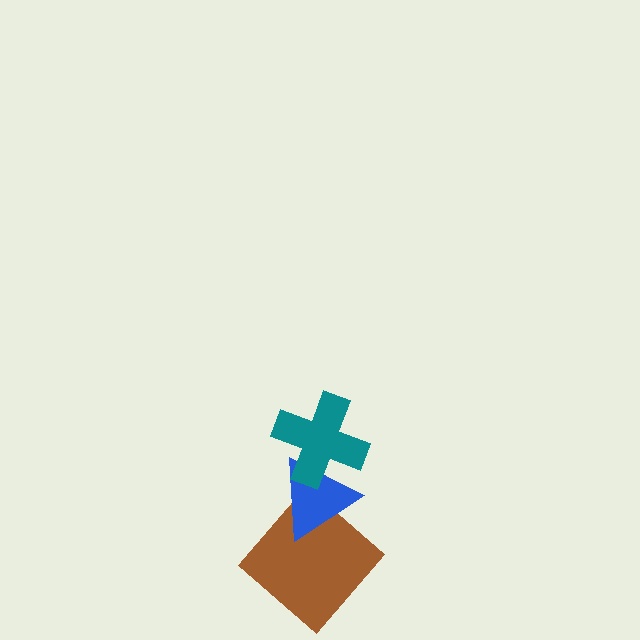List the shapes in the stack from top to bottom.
From top to bottom: the teal cross, the blue triangle, the brown diamond.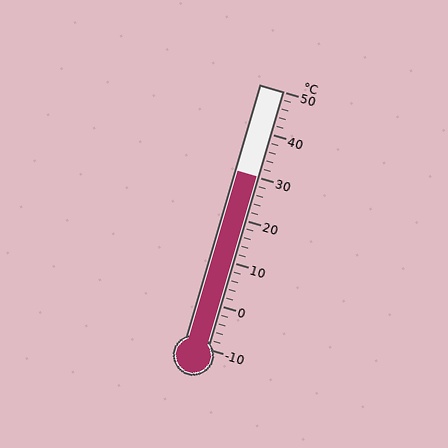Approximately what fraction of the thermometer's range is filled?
The thermometer is filled to approximately 65% of its range.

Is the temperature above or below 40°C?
The temperature is below 40°C.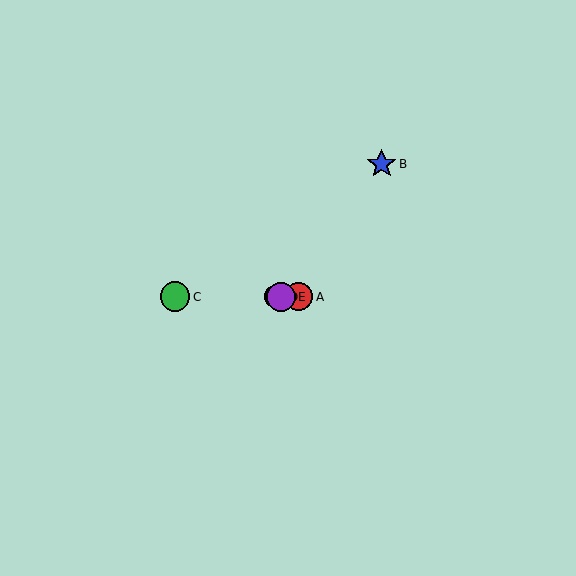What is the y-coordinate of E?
Object E is at y≈297.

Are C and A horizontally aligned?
Yes, both are at y≈297.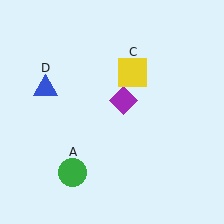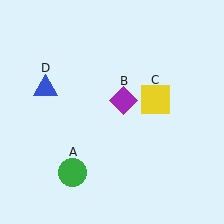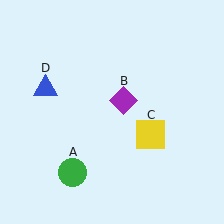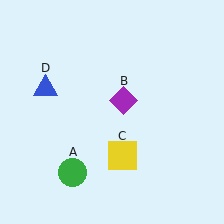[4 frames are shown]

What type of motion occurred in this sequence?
The yellow square (object C) rotated clockwise around the center of the scene.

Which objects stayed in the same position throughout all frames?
Green circle (object A) and purple diamond (object B) and blue triangle (object D) remained stationary.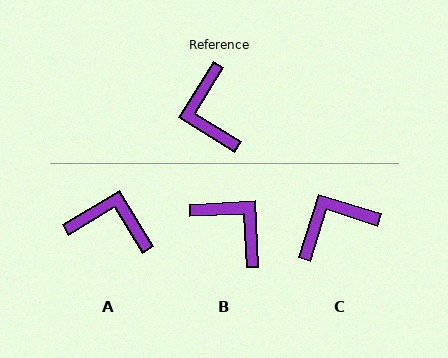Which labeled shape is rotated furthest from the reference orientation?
B, about 146 degrees away.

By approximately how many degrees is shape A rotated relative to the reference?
Approximately 117 degrees clockwise.